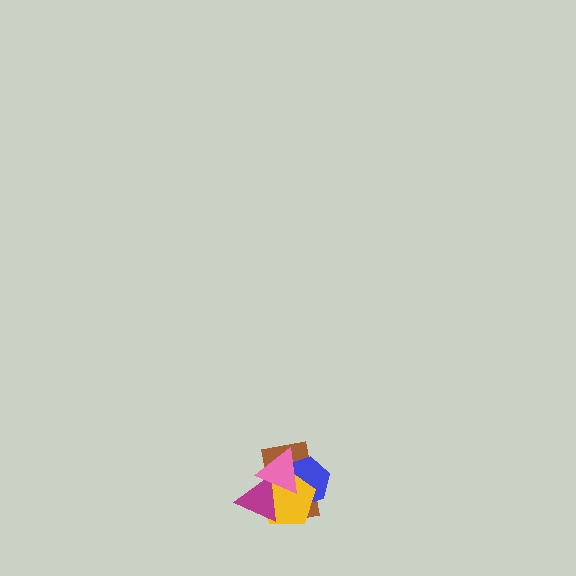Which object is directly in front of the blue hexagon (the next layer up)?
The yellow pentagon is directly in front of the blue hexagon.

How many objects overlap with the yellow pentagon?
4 objects overlap with the yellow pentagon.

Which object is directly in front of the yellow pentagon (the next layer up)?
The magenta triangle is directly in front of the yellow pentagon.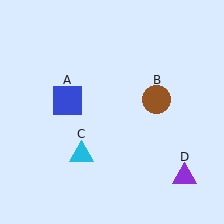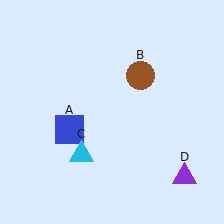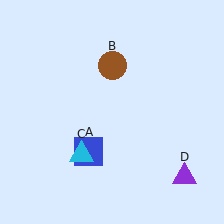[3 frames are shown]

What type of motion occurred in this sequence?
The blue square (object A), brown circle (object B) rotated counterclockwise around the center of the scene.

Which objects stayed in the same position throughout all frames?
Cyan triangle (object C) and purple triangle (object D) remained stationary.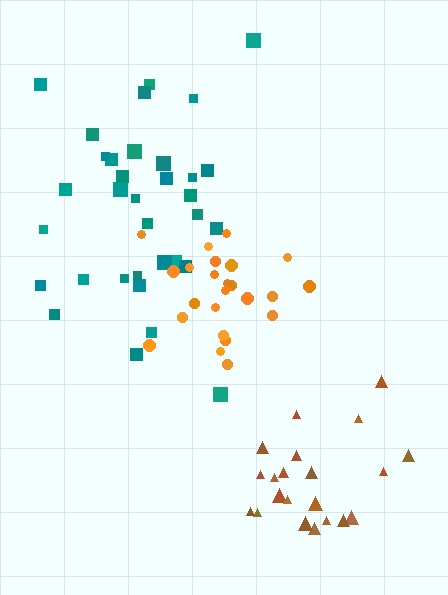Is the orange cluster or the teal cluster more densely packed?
Orange.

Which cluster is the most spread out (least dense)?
Teal.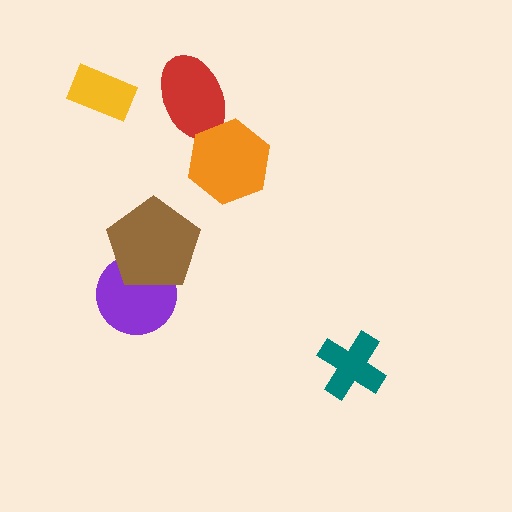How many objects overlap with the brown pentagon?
1 object overlaps with the brown pentagon.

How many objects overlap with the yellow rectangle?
0 objects overlap with the yellow rectangle.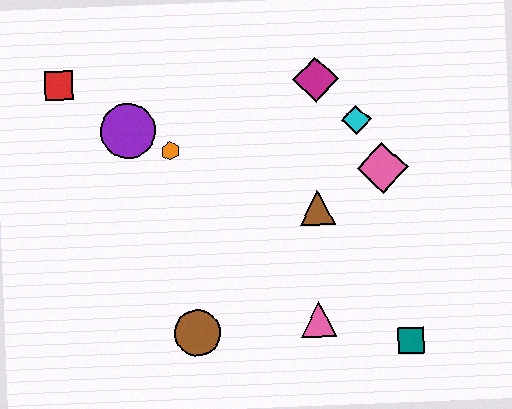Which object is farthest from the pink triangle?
The red square is farthest from the pink triangle.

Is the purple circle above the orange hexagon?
Yes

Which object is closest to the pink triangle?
The teal square is closest to the pink triangle.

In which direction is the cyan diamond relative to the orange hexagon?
The cyan diamond is to the right of the orange hexagon.